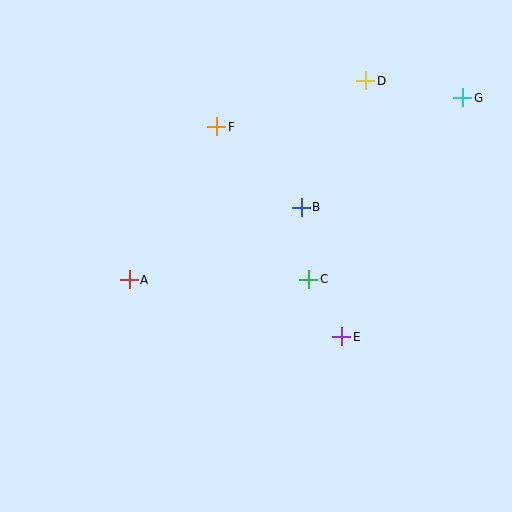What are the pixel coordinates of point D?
Point D is at (366, 81).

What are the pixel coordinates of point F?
Point F is at (217, 127).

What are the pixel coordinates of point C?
Point C is at (309, 279).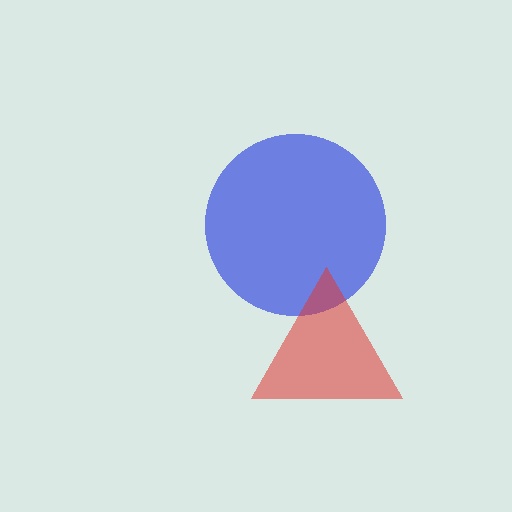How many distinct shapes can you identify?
There are 2 distinct shapes: a blue circle, a red triangle.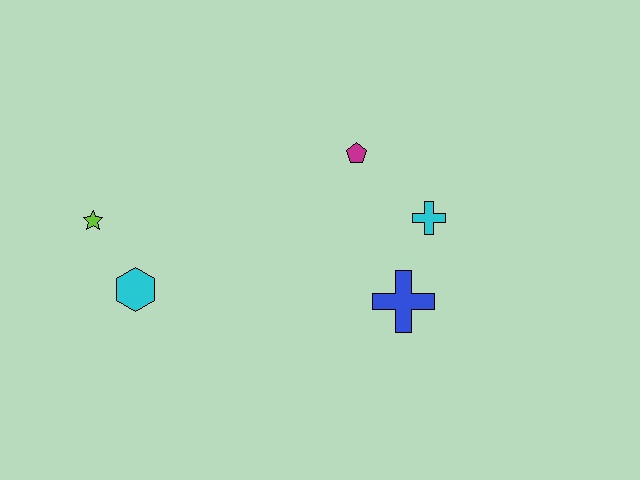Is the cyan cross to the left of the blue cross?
No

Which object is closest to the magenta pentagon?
The cyan cross is closest to the magenta pentagon.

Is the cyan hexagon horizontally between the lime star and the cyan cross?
Yes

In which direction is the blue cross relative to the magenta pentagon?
The blue cross is below the magenta pentagon.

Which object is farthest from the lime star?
The cyan cross is farthest from the lime star.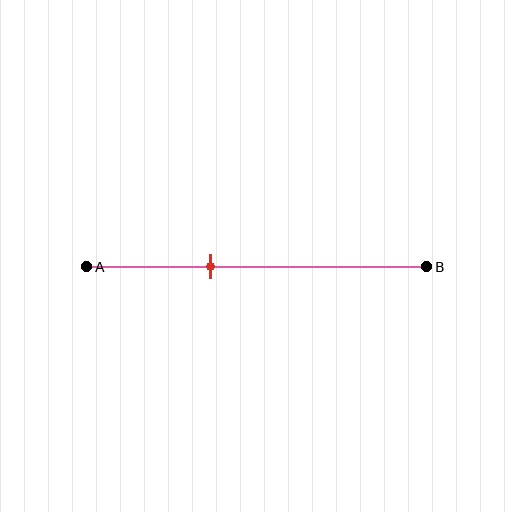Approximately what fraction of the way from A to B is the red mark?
The red mark is approximately 35% of the way from A to B.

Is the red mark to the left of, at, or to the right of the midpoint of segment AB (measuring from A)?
The red mark is to the left of the midpoint of segment AB.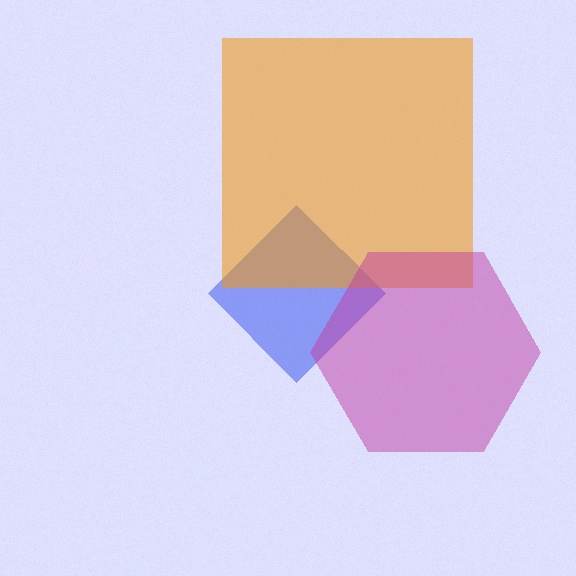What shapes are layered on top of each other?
The layered shapes are: a blue diamond, an orange square, a magenta hexagon.